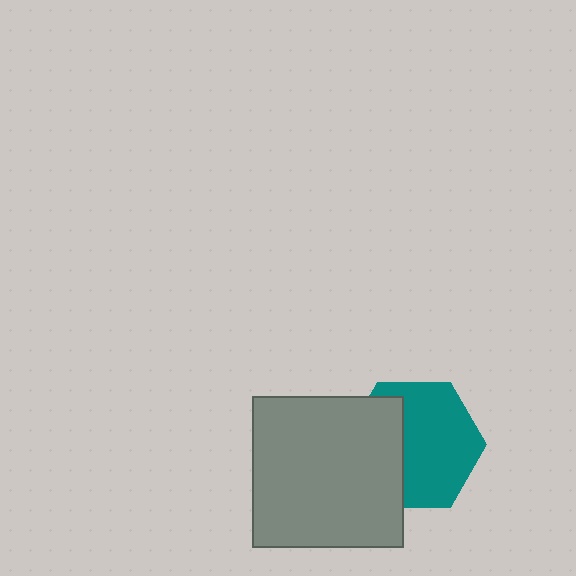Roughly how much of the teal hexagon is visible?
About half of it is visible (roughly 63%).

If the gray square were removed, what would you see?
You would see the complete teal hexagon.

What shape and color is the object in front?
The object in front is a gray square.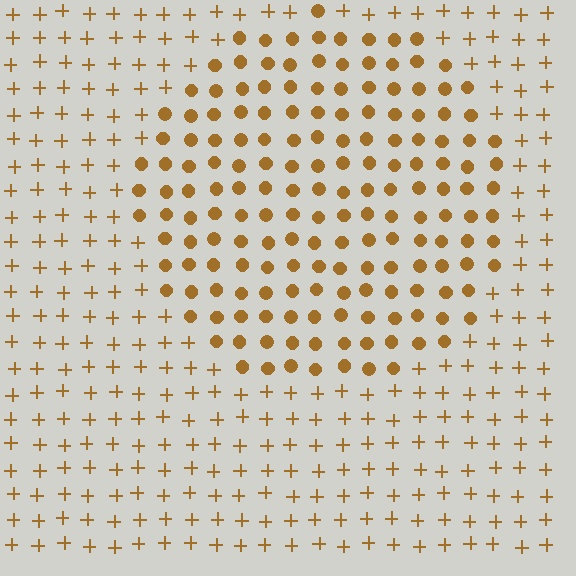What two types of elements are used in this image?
The image uses circles inside the circle region and plus signs outside it.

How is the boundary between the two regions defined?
The boundary is defined by a change in element shape: circles inside vs. plus signs outside. All elements share the same color and spacing.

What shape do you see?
I see a circle.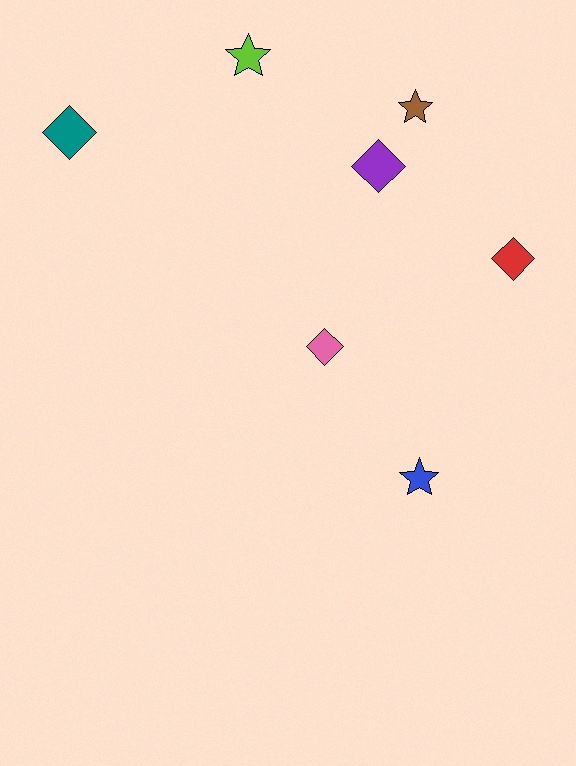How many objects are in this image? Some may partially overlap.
There are 7 objects.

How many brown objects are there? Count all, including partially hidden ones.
There is 1 brown object.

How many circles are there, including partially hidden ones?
There are no circles.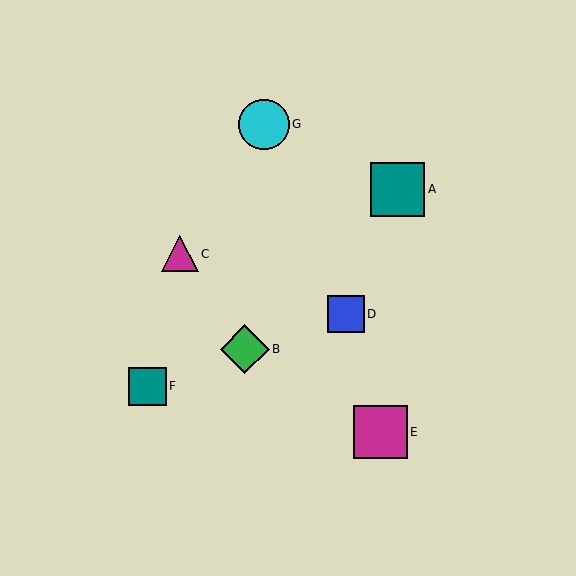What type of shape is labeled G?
Shape G is a cyan circle.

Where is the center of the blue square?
The center of the blue square is at (346, 314).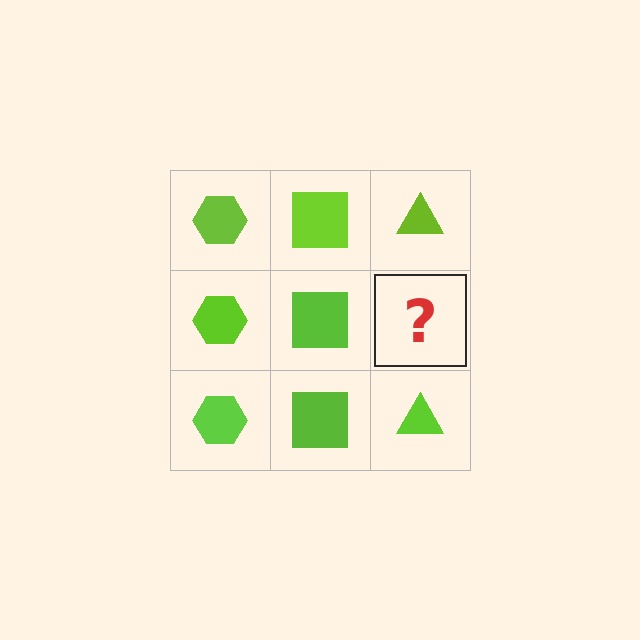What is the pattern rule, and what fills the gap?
The rule is that each column has a consistent shape. The gap should be filled with a lime triangle.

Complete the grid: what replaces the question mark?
The question mark should be replaced with a lime triangle.